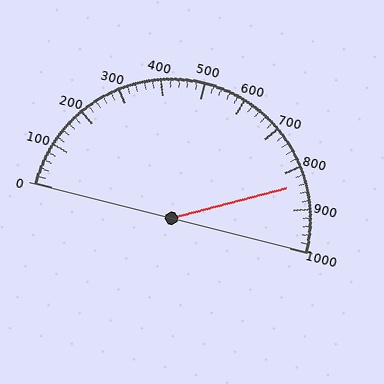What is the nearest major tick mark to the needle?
The nearest major tick mark is 800.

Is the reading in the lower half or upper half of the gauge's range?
The reading is in the upper half of the range (0 to 1000).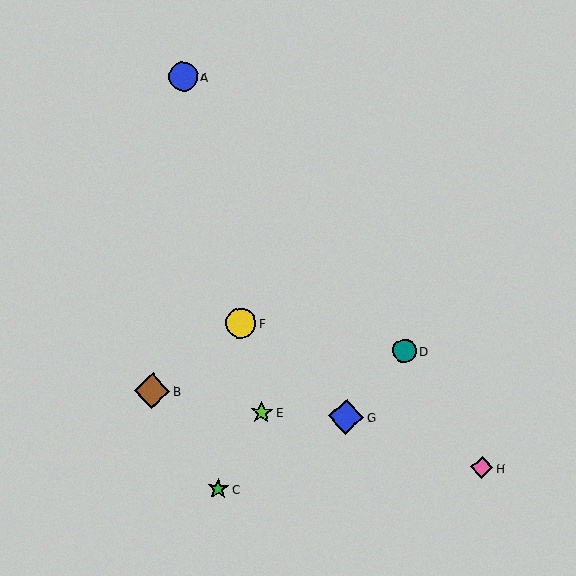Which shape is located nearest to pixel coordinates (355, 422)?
The blue diamond (labeled G) at (346, 417) is nearest to that location.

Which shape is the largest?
The blue diamond (labeled G) is the largest.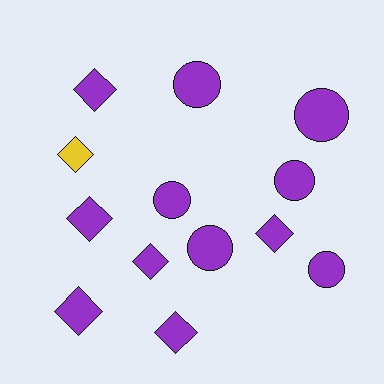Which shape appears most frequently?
Diamond, with 7 objects.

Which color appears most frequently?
Purple, with 12 objects.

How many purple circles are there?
There are 6 purple circles.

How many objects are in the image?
There are 13 objects.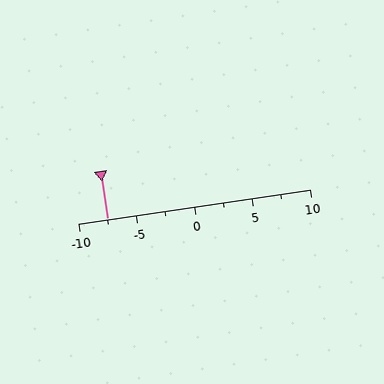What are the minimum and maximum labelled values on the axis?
The axis runs from -10 to 10.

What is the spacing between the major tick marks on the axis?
The major ticks are spaced 5 apart.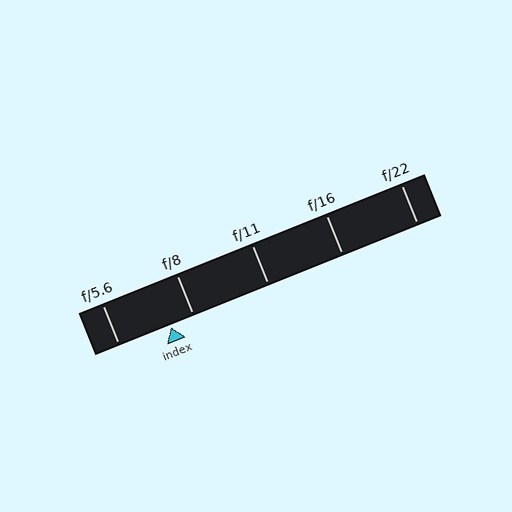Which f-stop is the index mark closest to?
The index mark is closest to f/8.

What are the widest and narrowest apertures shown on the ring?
The widest aperture shown is f/5.6 and the narrowest is f/22.